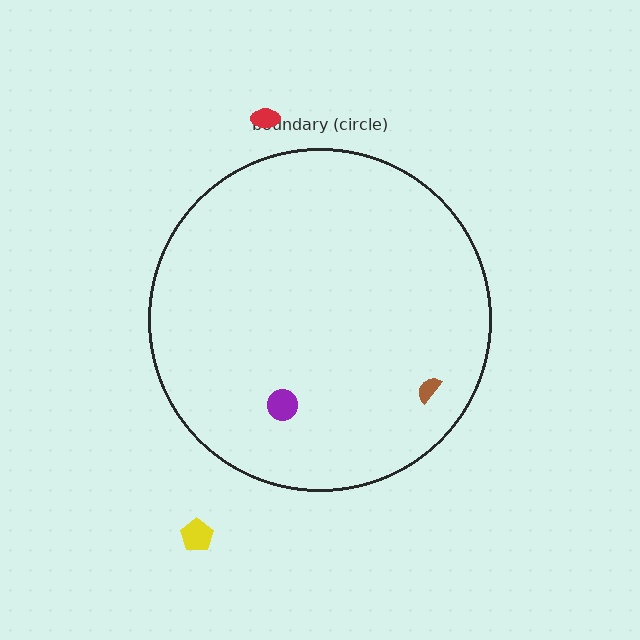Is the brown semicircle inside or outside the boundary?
Inside.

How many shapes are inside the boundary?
2 inside, 2 outside.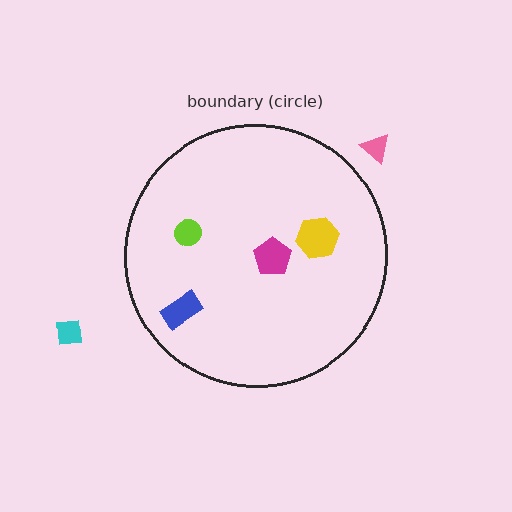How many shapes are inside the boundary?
4 inside, 2 outside.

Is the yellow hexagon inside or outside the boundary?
Inside.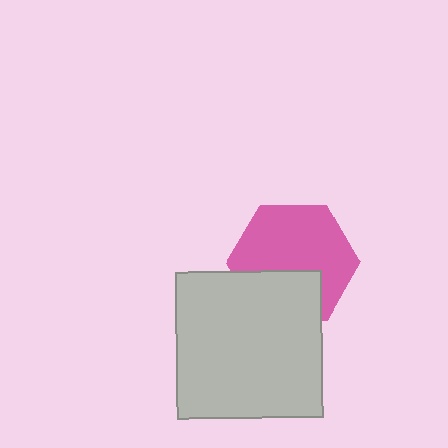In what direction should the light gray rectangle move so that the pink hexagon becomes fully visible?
The light gray rectangle should move down. That is the shortest direction to clear the overlap and leave the pink hexagon fully visible.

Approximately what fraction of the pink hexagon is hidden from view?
Roughly 33% of the pink hexagon is hidden behind the light gray rectangle.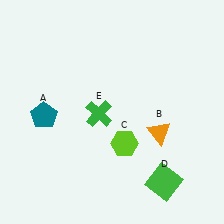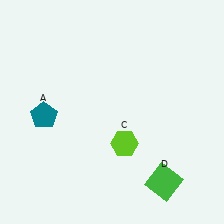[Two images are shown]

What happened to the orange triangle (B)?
The orange triangle (B) was removed in Image 2. It was in the bottom-right area of Image 1.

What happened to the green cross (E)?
The green cross (E) was removed in Image 2. It was in the bottom-left area of Image 1.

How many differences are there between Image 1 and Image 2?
There are 2 differences between the two images.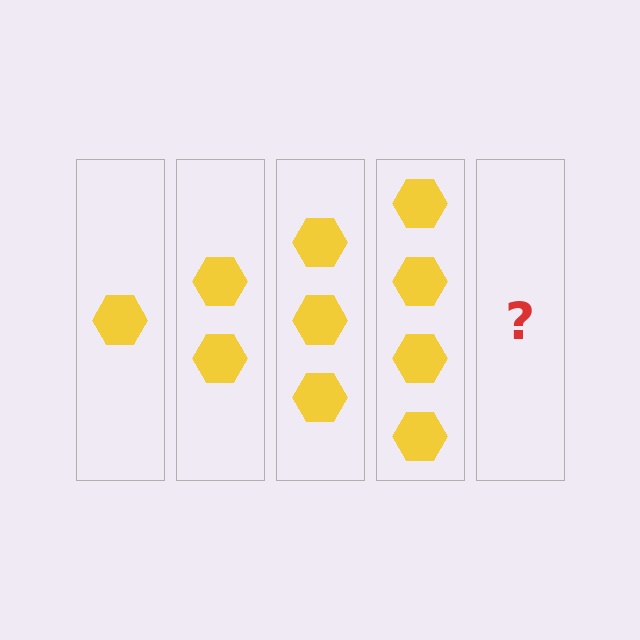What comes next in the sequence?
The next element should be 5 hexagons.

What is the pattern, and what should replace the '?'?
The pattern is that each step adds one more hexagon. The '?' should be 5 hexagons.